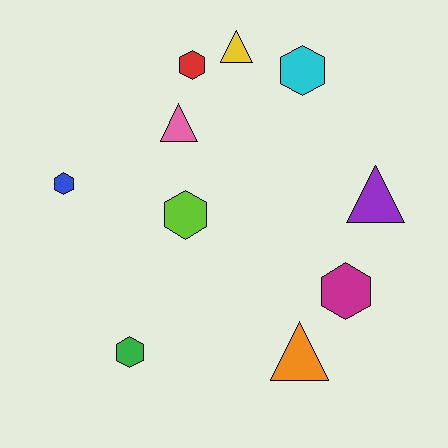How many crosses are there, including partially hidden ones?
There are no crosses.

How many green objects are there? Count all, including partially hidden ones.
There is 1 green object.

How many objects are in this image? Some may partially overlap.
There are 10 objects.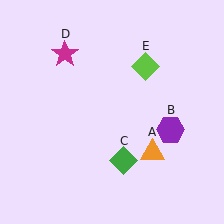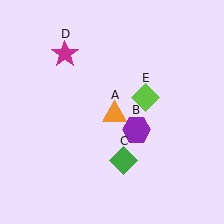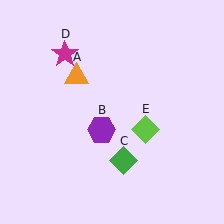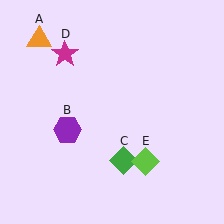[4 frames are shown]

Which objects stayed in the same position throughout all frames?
Green diamond (object C) and magenta star (object D) remained stationary.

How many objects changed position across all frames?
3 objects changed position: orange triangle (object A), purple hexagon (object B), lime diamond (object E).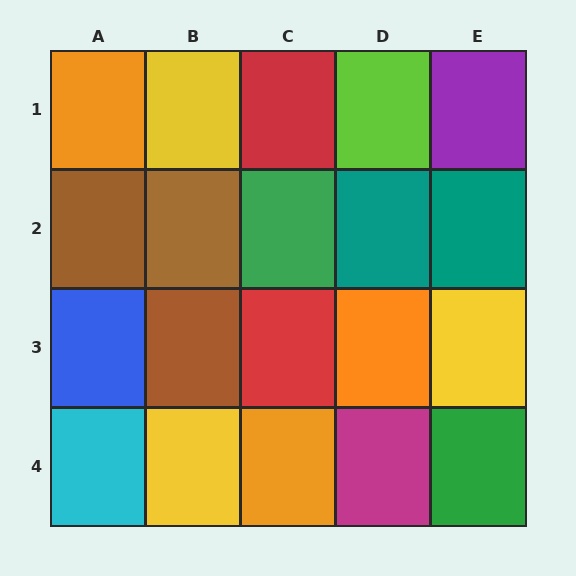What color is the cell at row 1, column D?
Lime.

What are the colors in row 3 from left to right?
Blue, brown, red, orange, yellow.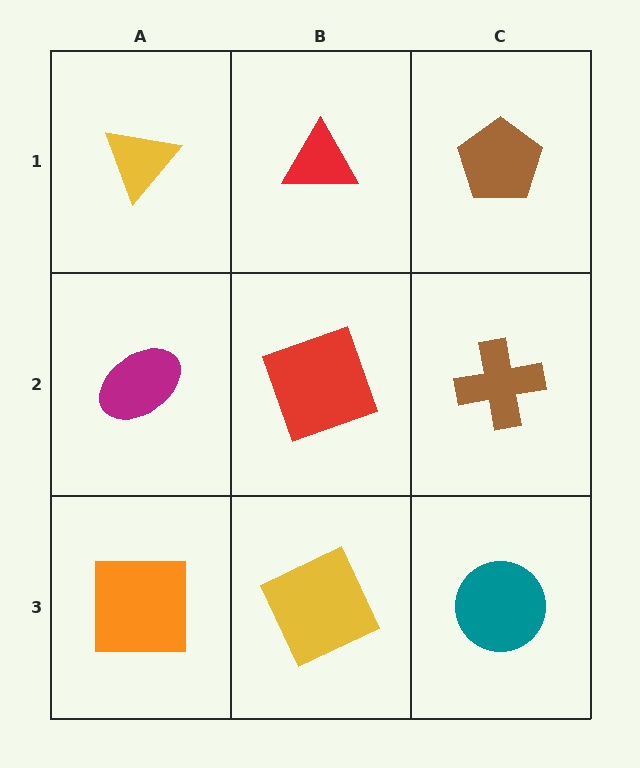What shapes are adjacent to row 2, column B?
A red triangle (row 1, column B), a yellow square (row 3, column B), a magenta ellipse (row 2, column A), a brown cross (row 2, column C).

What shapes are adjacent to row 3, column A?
A magenta ellipse (row 2, column A), a yellow square (row 3, column B).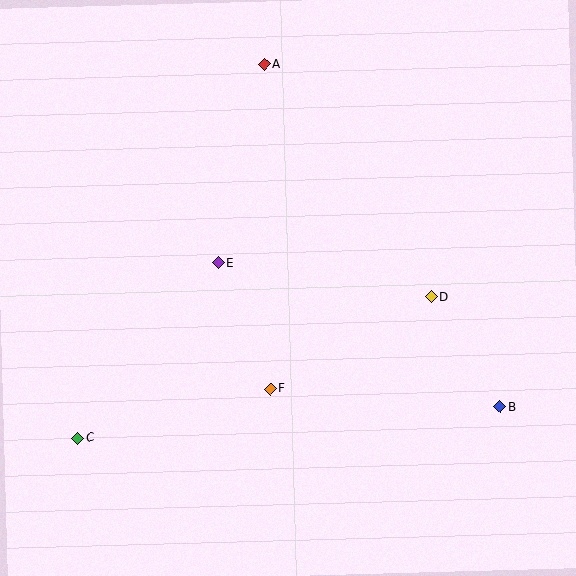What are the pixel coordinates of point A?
Point A is at (264, 64).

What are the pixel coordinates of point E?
Point E is at (219, 263).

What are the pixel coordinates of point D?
Point D is at (432, 297).